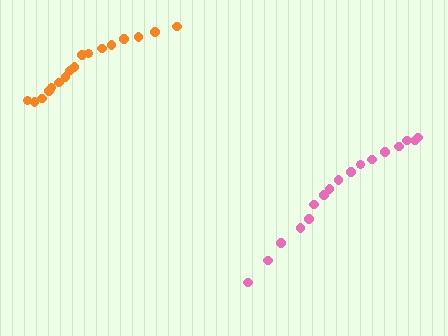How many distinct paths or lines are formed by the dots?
There are 2 distinct paths.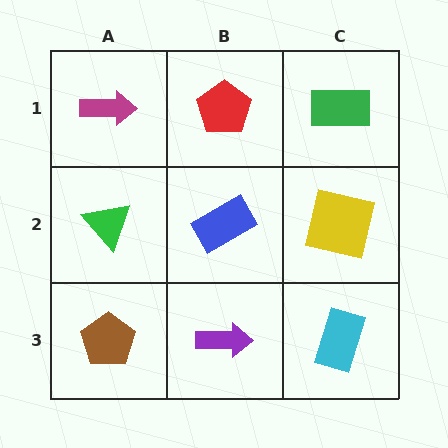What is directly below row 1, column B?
A blue rectangle.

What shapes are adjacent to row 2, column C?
A green rectangle (row 1, column C), a cyan rectangle (row 3, column C), a blue rectangle (row 2, column B).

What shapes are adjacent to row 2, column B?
A red pentagon (row 1, column B), a purple arrow (row 3, column B), a green triangle (row 2, column A), a yellow square (row 2, column C).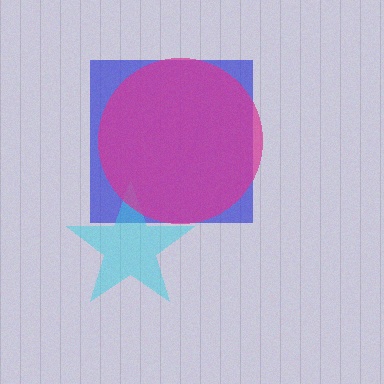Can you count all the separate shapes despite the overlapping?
Yes, there are 3 separate shapes.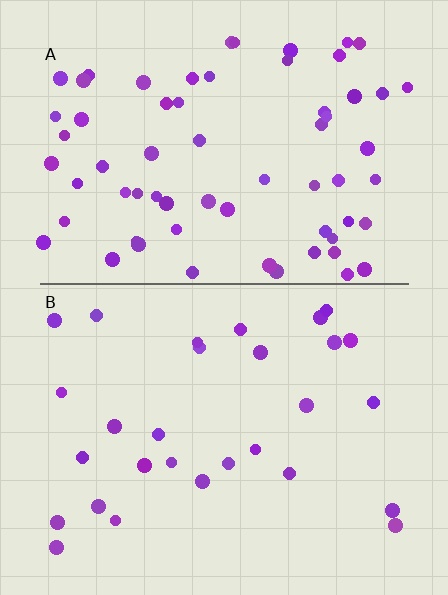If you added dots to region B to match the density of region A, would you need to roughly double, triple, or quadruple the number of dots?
Approximately double.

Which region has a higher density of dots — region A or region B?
A (the top).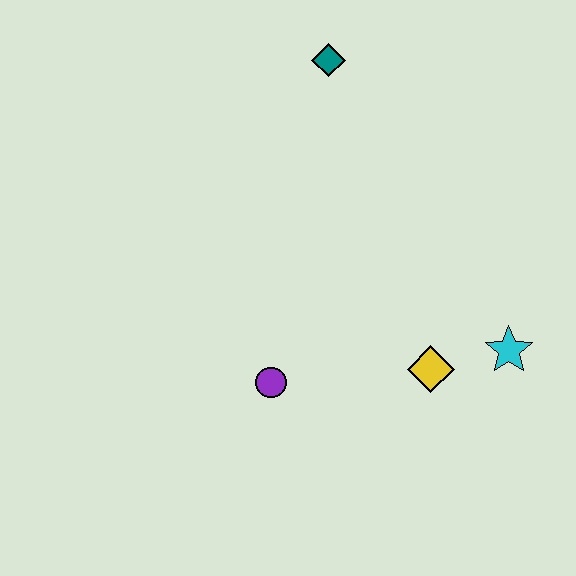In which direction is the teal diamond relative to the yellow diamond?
The teal diamond is above the yellow diamond.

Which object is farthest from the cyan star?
The teal diamond is farthest from the cyan star.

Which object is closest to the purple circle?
The yellow diamond is closest to the purple circle.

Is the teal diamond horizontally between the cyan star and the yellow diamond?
No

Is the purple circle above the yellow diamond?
No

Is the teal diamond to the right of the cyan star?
No